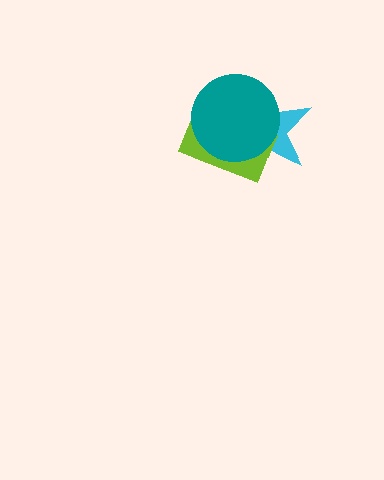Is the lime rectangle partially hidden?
Yes, it is partially covered by another shape.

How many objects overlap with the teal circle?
2 objects overlap with the teal circle.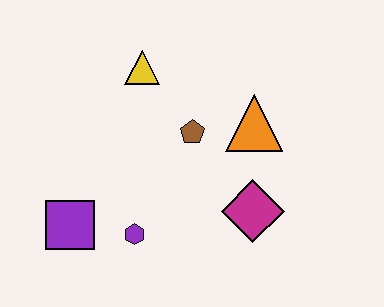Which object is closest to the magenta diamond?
The orange triangle is closest to the magenta diamond.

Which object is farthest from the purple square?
The orange triangle is farthest from the purple square.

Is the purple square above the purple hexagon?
Yes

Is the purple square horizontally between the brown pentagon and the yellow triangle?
No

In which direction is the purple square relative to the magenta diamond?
The purple square is to the left of the magenta diamond.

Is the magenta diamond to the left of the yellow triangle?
No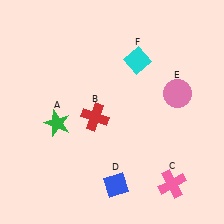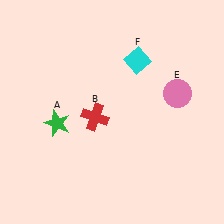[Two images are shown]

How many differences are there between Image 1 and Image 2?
There are 2 differences between the two images.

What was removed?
The blue diamond (D), the pink cross (C) were removed in Image 2.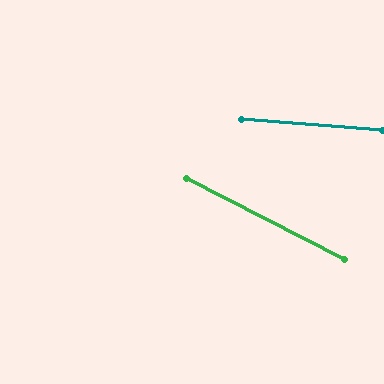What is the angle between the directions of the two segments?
Approximately 23 degrees.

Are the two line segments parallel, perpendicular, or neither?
Neither parallel nor perpendicular — they differ by about 23°.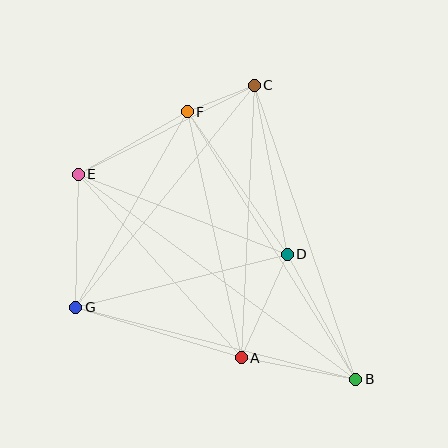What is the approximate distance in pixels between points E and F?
The distance between E and F is approximately 126 pixels.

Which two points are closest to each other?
Points C and F are closest to each other.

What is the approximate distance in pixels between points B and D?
The distance between B and D is approximately 143 pixels.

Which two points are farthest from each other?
Points B and E are farthest from each other.